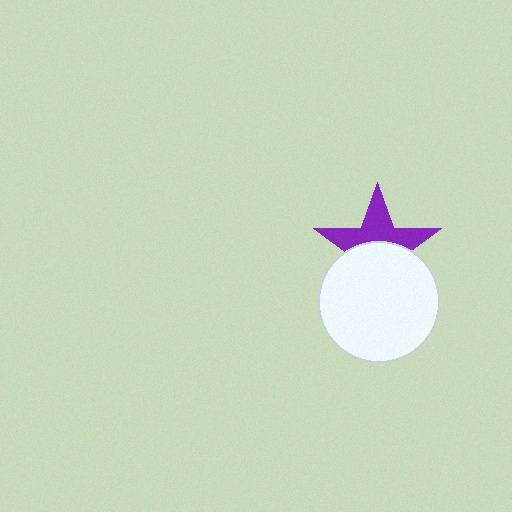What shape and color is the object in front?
The object in front is a white circle.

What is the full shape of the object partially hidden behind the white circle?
The partially hidden object is a purple star.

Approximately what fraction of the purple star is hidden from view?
Roughly 51% of the purple star is hidden behind the white circle.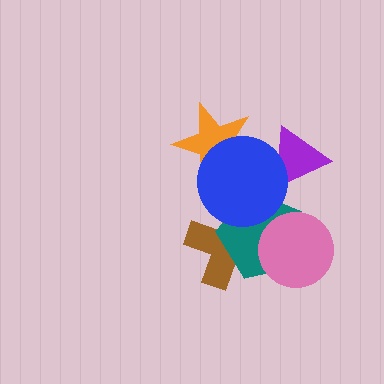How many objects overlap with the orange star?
1 object overlaps with the orange star.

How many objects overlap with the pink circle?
2 objects overlap with the pink circle.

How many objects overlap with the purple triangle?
1 object overlaps with the purple triangle.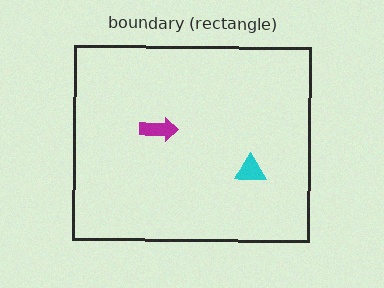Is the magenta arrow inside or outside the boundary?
Inside.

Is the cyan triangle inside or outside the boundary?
Inside.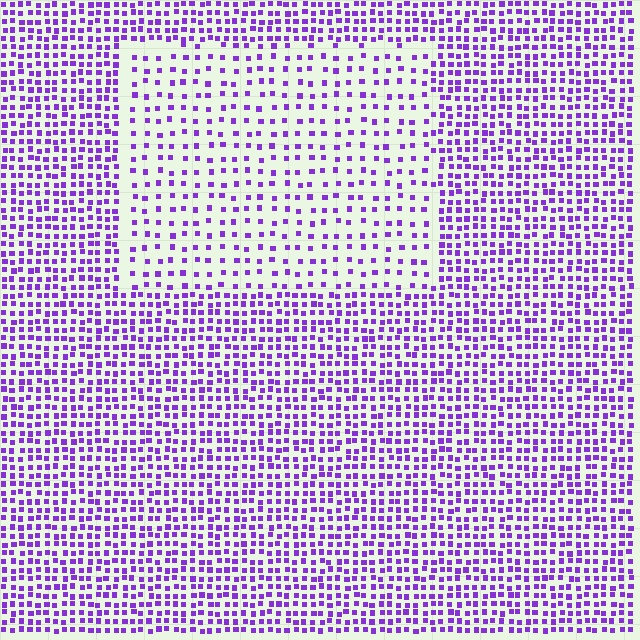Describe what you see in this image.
The image contains small purple elements arranged at two different densities. A rectangle-shaped region is visible where the elements are less densely packed than the surrounding area.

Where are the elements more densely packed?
The elements are more densely packed outside the rectangle boundary.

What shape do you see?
I see a rectangle.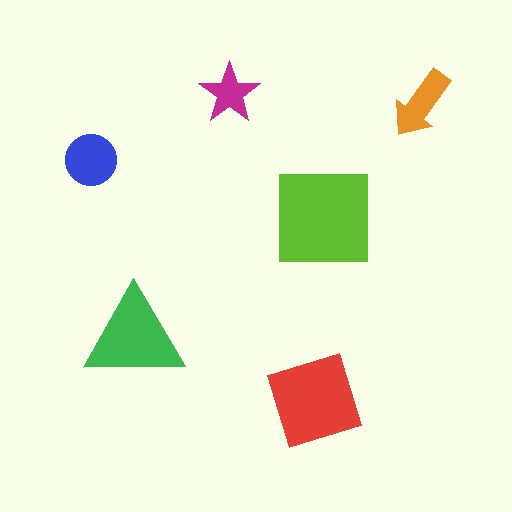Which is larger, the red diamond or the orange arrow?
The red diamond.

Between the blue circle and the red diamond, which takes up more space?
The red diamond.